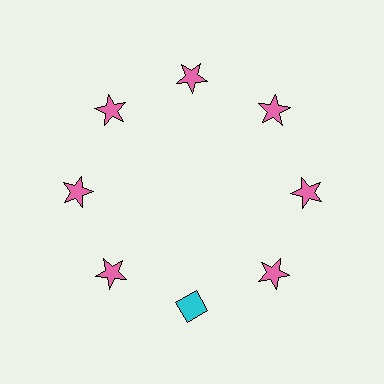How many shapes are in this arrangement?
There are 8 shapes arranged in a ring pattern.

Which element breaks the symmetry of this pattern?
The cyan diamond at roughly the 6 o'clock position breaks the symmetry. All other shapes are pink stars.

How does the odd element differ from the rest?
It differs in both color (cyan instead of pink) and shape (diamond instead of star).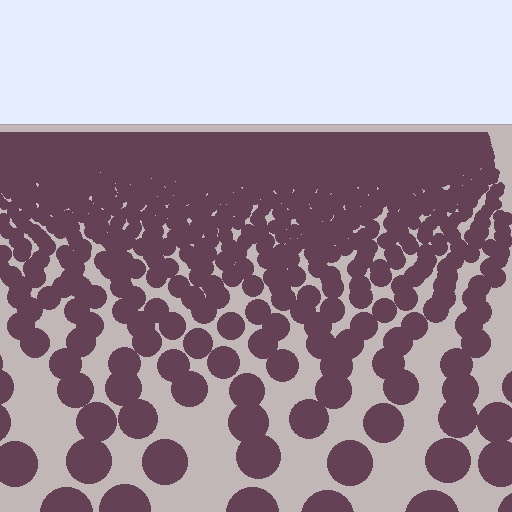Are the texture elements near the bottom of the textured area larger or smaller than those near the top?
Larger. Near the bottom, elements are closer to the viewer and appear at a bigger on-screen size.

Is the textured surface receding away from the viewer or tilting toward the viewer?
The surface is receding away from the viewer. Texture elements get smaller and denser toward the top.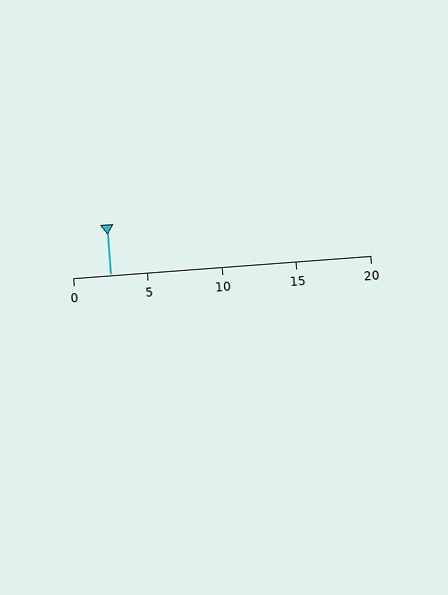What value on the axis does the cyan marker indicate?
The marker indicates approximately 2.5.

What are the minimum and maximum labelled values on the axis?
The axis runs from 0 to 20.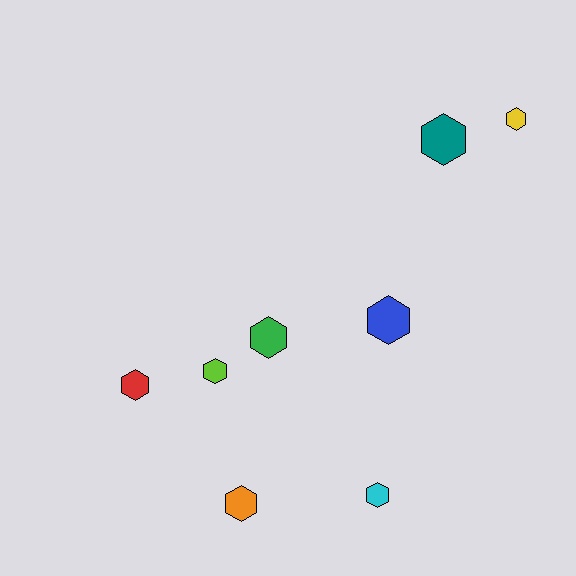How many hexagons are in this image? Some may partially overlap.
There are 8 hexagons.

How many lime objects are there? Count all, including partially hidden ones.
There is 1 lime object.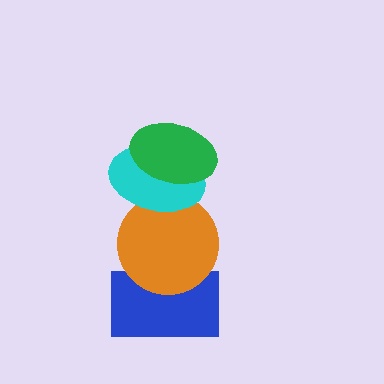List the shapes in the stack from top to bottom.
From top to bottom: the green ellipse, the cyan ellipse, the orange circle, the blue rectangle.